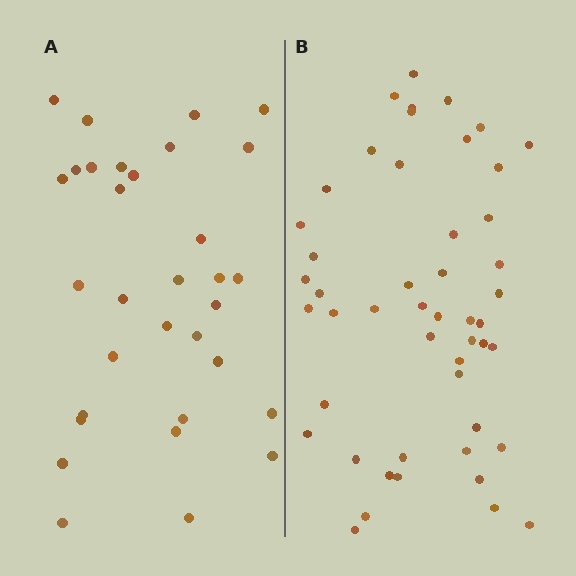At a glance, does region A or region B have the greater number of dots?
Region B (the right region) has more dots.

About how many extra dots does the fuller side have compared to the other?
Region B has approximately 15 more dots than region A.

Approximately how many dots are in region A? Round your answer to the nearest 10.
About 30 dots. (The exact count is 32, which rounds to 30.)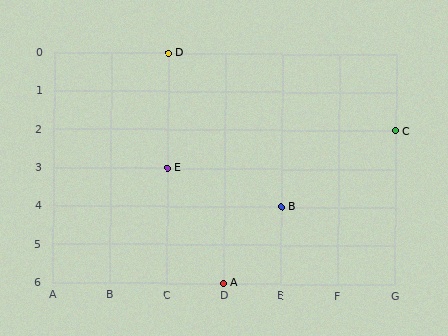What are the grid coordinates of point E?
Point E is at grid coordinates (C, 3).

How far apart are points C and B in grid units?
Points C and B are 2 columns and 2 rows apart (about 2.8 grid units diagonally).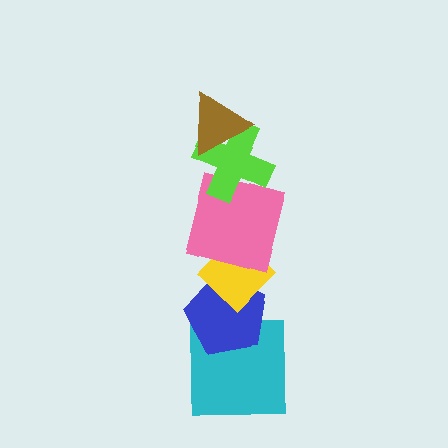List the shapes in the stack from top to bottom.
From top to bottom: the brown triangle, the lime cross, the pink square, the yellow diamond, the blue pentagon, the cyan square.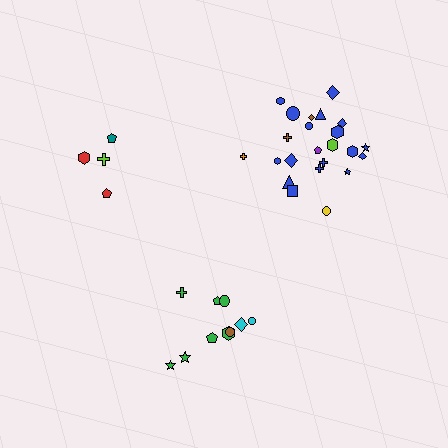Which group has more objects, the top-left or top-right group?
The top-right group.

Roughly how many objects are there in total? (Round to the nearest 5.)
Roughly 40 objects in total.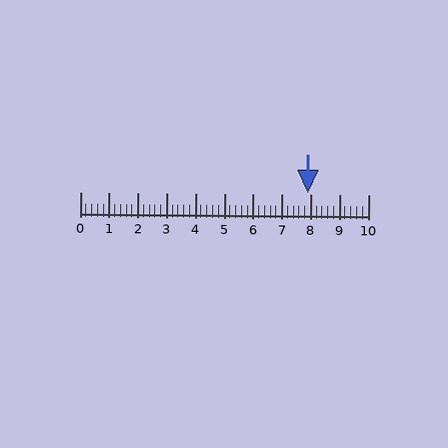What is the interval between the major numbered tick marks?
The major tick marks are spaced 1 units apart.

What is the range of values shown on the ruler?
The ruler shows values from 0 to 10.